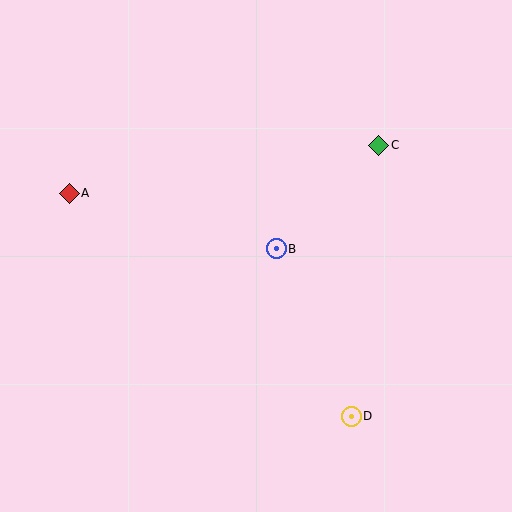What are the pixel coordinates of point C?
Point C is at (379, 145).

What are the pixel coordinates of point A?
Point A is at (69, 193).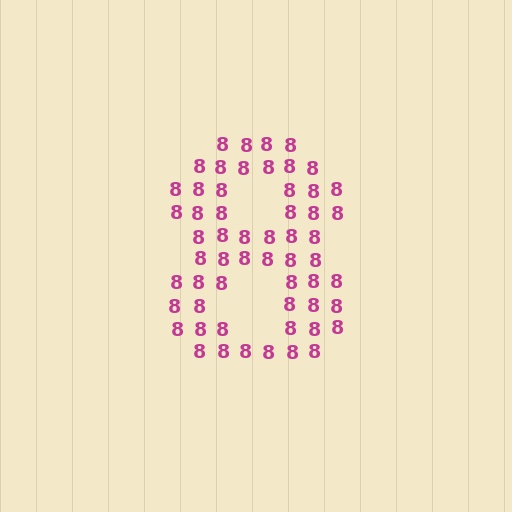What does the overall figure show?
The overall figure shows the digit 8.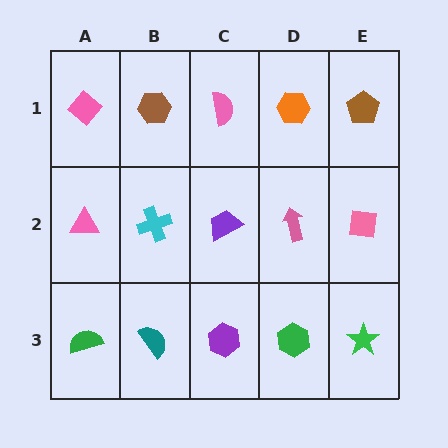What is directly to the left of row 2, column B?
A pink triangle.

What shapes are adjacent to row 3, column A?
A pink triangle (row 2, column A), a teal semicircle (row 3, column B).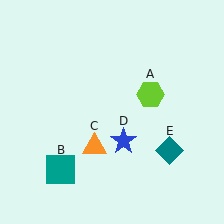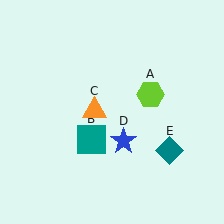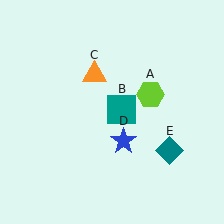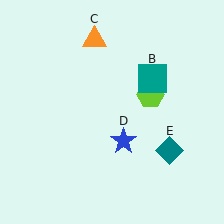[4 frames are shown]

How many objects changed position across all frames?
2 objects changed position: teal square (object B), orange triangle (object C).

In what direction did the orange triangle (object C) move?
The orange triangle (object C) moved up.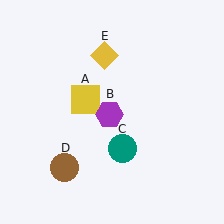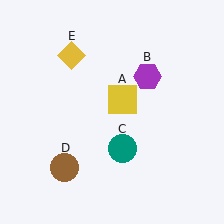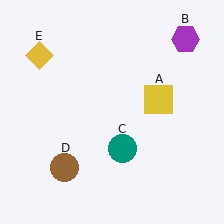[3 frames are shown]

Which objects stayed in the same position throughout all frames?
Teal circle (object C) and brown circle (object D) remained stationary.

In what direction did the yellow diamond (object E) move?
The yellow diamond (object E) moved left.